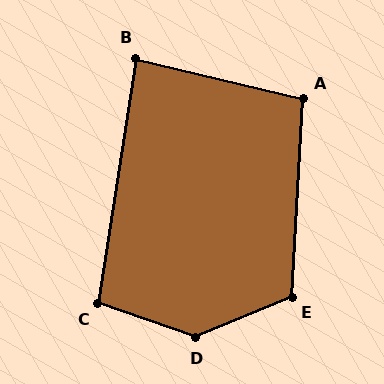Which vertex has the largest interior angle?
D, at approximately 138 degrees.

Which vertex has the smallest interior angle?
B, at approximately 85 degrees.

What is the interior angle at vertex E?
Approximately 116 degrees (obtuse).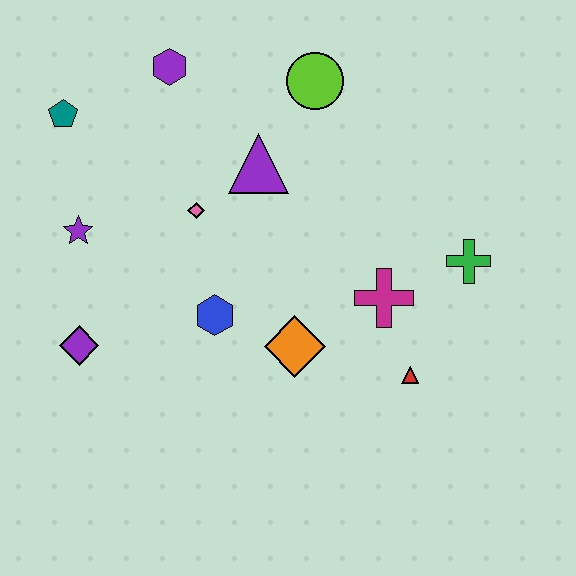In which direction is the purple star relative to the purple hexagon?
The purple star is below the purple hexagon.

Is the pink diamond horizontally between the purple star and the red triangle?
Yes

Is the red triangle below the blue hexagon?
Yes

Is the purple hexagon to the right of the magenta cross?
No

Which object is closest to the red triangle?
The magenta cross is closest to the red triangle.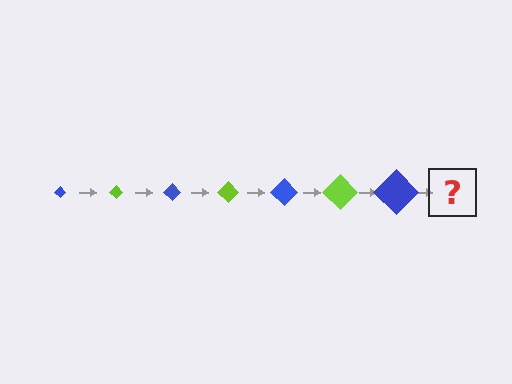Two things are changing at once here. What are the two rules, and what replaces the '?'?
The two rules are that the diamond grows larger each step and the color cycles through blue and lime. The '?' should be a lime diamond, larger than the previous one.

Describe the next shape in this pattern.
It should be a lime diamond, larger than the previous one.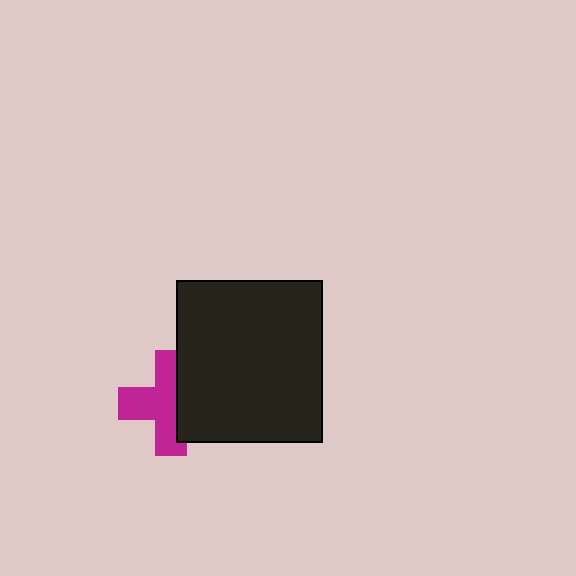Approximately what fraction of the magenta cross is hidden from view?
Roughly 40% of the magenta cross is hidden behind the black rectangle.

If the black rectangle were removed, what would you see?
You would see the complete magenta cross.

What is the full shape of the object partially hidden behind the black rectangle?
The partially hidden object is a magenta cross.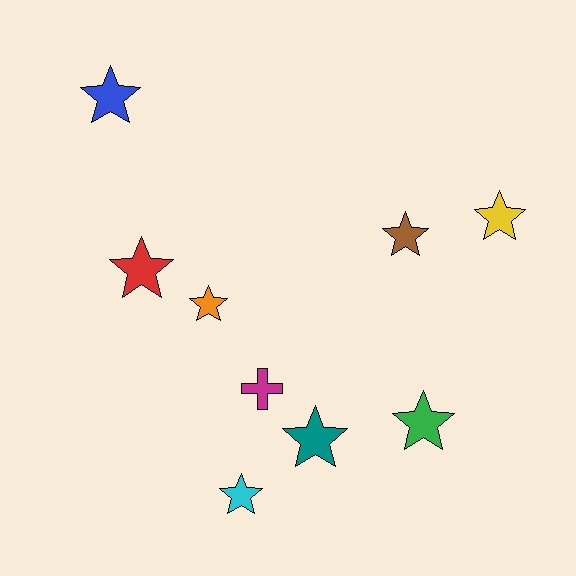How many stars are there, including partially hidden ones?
There are 8 stars.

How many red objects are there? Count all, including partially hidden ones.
There is 1 red object.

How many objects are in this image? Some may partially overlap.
There are 9 objects.